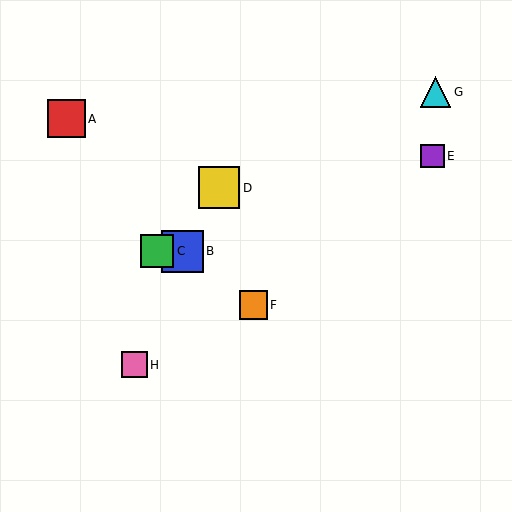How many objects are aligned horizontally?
2 objects (B, C) are aligned horizontally.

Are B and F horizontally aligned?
No, B is at y≈251 and F is at y≈305.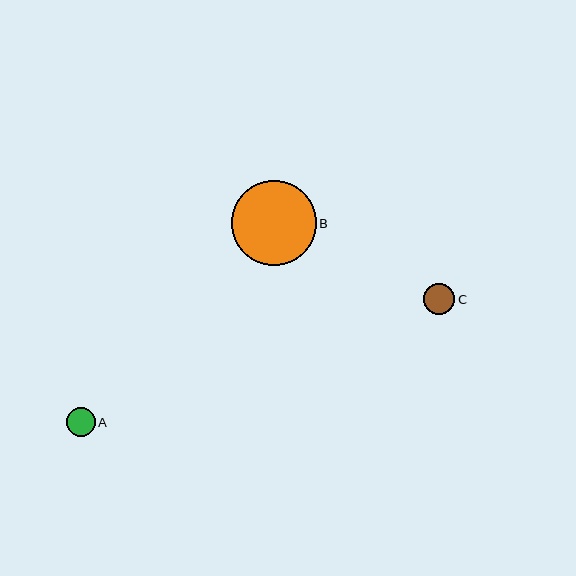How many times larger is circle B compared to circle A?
Circle B is approximately 2.9 times the size of circle A.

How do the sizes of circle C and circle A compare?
Circle C and circle A are approximately the same size.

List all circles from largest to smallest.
From largest to smallest: B, C, A.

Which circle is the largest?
Circle B is the largest with a size of approximately 85 pixels.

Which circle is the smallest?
Circle A is the smallest with a size of approximately 29 pixels.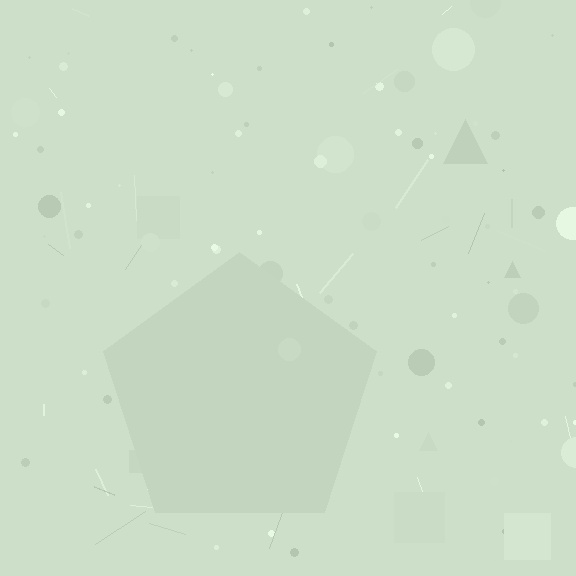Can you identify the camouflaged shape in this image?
The camouflaged shape is a pentagon.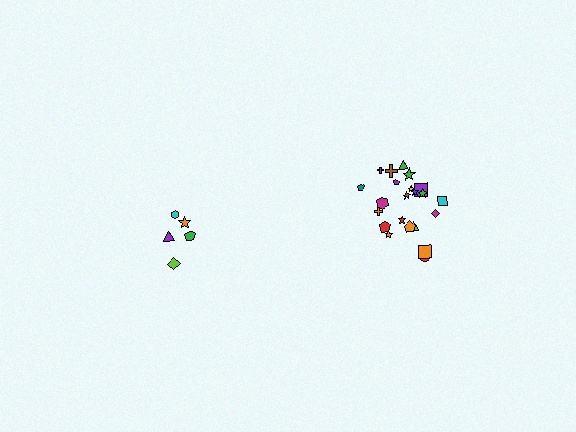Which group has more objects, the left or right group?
The right group.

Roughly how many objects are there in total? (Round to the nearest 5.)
Roughly 25 objects in total.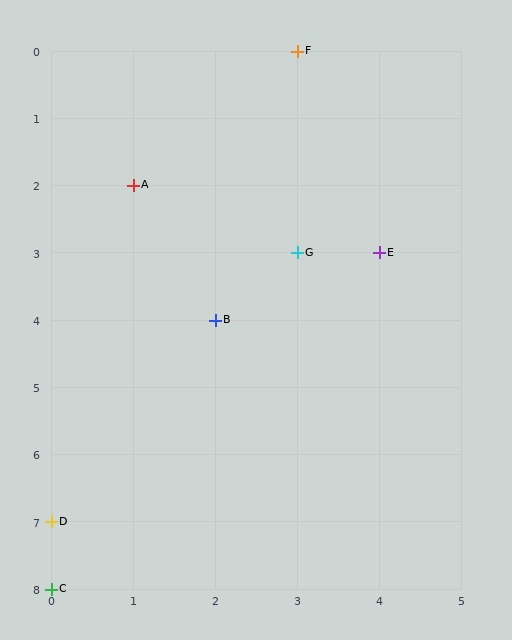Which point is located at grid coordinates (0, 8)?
Point C is at (0, 8).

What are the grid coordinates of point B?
Point B is at grid coordinates (2, 4).